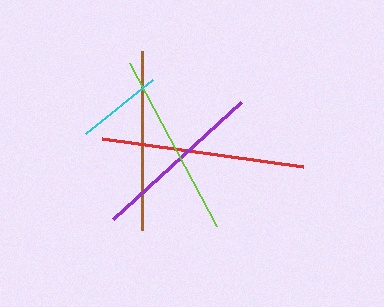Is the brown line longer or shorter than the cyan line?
The brown line is longer than the cyan line.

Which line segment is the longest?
The red line is the longest at approximately 203 pixels.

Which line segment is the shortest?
The cyan line is the shortest at approximately 85 pixels.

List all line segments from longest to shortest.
From longest to shortest: red, lime, brown, purple, cyan.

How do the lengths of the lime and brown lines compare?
The lime and brown lines are approximately the same length.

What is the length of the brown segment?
The brown segment is approximately 180 pixels long.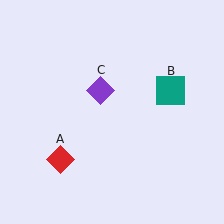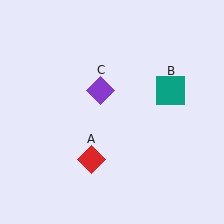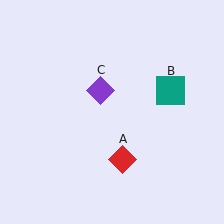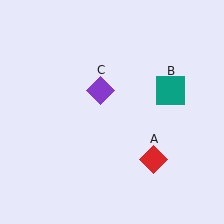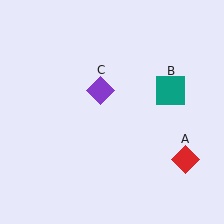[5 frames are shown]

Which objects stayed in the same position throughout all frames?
Teal square (object B) and purple diamond (object C) remained stationary.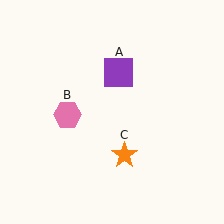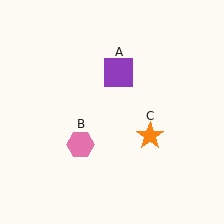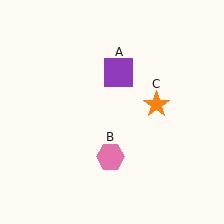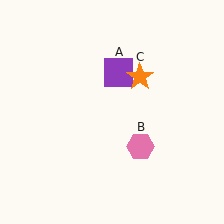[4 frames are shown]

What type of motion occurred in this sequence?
The pink hexagon (object B), orange star (object C) rotated counterclockwise around the center of the scene.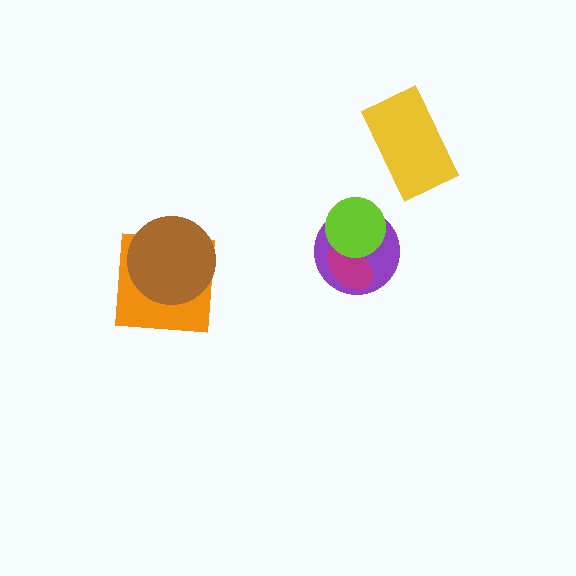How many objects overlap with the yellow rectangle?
0 objects overlap with the yellow rectangle.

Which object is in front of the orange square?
The brown circle is in front of the orange square.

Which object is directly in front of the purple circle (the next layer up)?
The magenta ellipse is directly in front of the purple circle.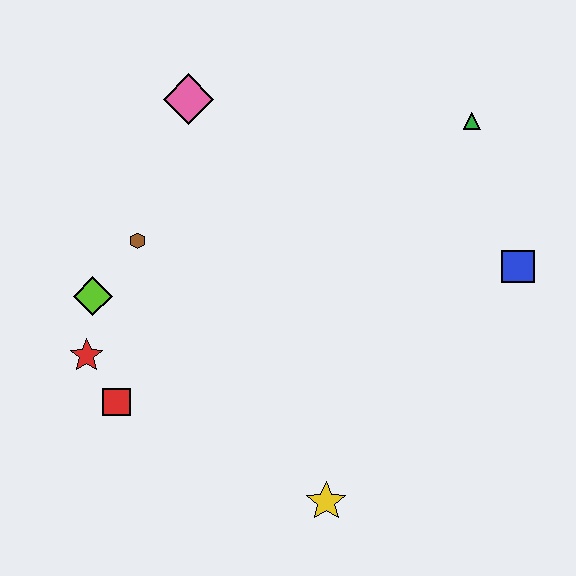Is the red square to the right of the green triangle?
No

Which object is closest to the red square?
The red star is closest to the red square.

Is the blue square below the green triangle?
Yes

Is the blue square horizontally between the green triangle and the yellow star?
No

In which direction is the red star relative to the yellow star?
The red star is to the left of the yellow star.